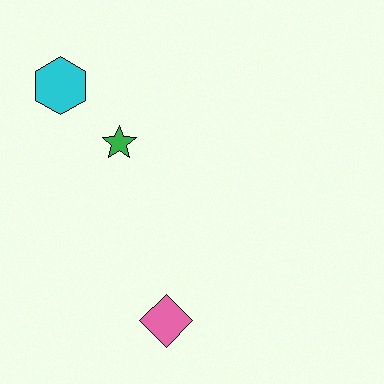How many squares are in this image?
There are no squares.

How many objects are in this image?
There are 3 objects.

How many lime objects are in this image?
There are no lime objects.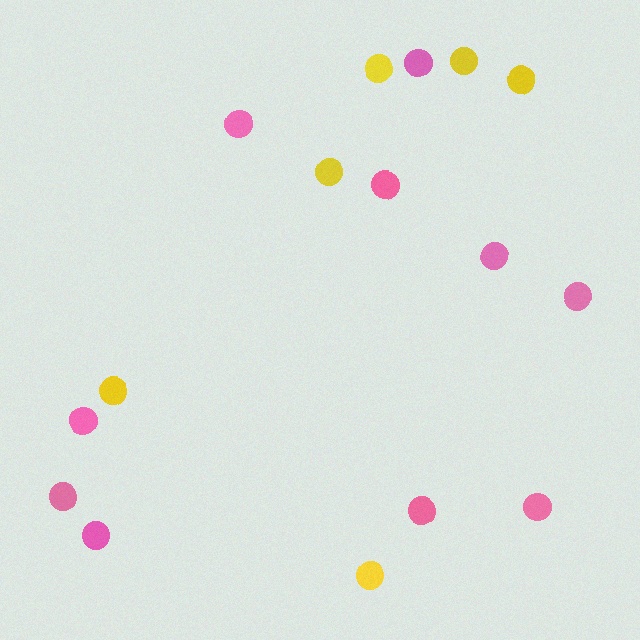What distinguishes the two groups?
There are 2 groups: one group of pink circles (10) and one group of yellow circles (6).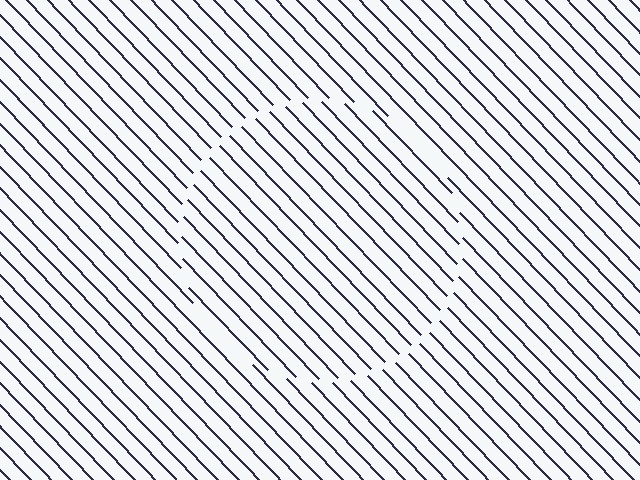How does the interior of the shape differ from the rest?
The interior of the shape contains the same grating, shifted by half a period — the contour is defined by the phase discontinuity where line-ends from the inner and outer gratings abut.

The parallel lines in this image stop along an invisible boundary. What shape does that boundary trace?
An illusory circle. The interior of the shape contains the same grating, shifted by half a period — the contour is defined by the phase discontinuity where line-ends from the inner and outer gratings abut.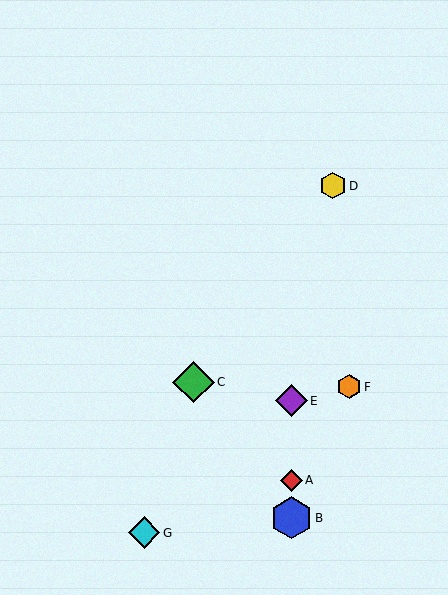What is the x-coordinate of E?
Object E is at x≈291.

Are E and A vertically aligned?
Yes, both are at x≈291.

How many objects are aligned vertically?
3 objects (A, B, E) are aligned vertically.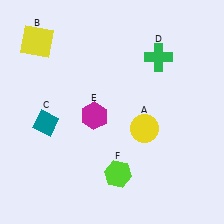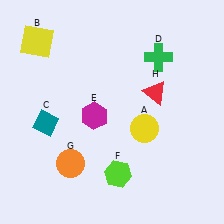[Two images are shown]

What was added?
An orange circle (G), a red triangle (H) were added in Image 2.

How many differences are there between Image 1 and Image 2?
There are 2 differences between the two images.